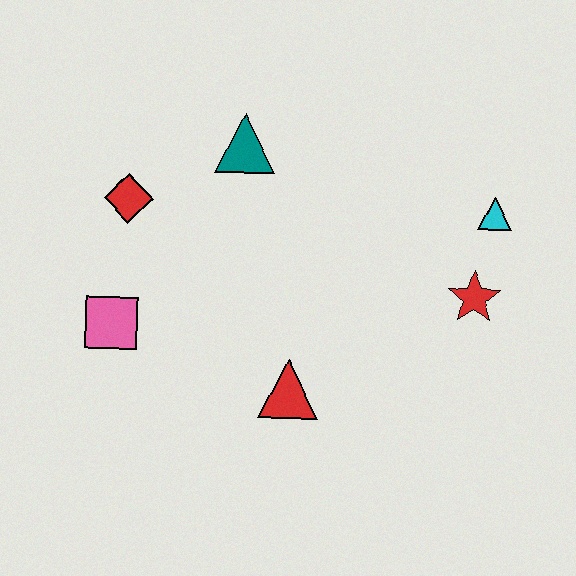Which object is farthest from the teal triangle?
The red star is farthest from the teal triangle.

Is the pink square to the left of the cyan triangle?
Yes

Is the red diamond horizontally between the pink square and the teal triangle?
Yes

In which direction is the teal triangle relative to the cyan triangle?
The teal triangle is to the left of the cyan triangle.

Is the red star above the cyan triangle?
No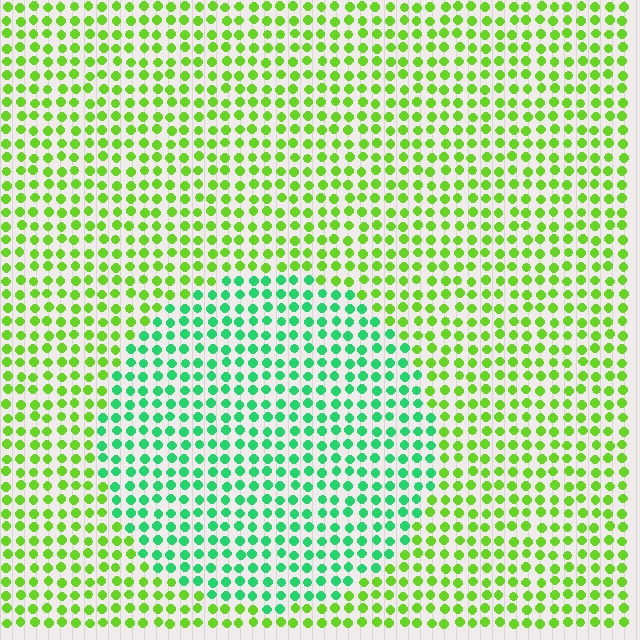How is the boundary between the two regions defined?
The boundary is defined purely by a slight shift in hue (about 47 degrees). Spacing, size, and orientation are identical on both sides.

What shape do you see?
I see a circle.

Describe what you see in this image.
The image is filled with small lime elements in a uniform arrangement. A circle-shaped region is visible where the elements are tinted to a slightly different hue, forming a subtle color boundary.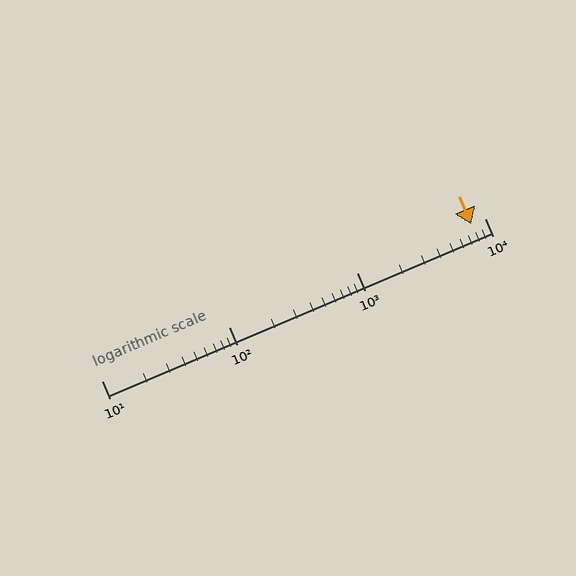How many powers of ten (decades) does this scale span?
The scale spans 3 decades, from 10 to 10000.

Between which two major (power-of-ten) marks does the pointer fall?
The pointer is between 1000 and 10000.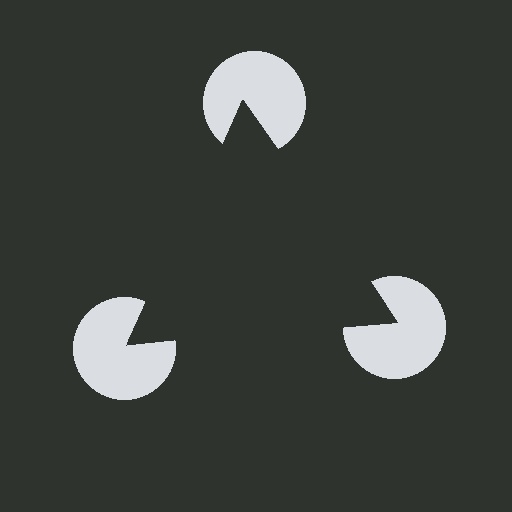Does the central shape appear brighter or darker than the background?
It typically appears slightly darker than the background, even though no actual brightness change is drawn.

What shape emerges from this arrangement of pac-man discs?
An illusory triangle — its edges are inferred from the aligned wedge cuts in the pac-man discs, not physically drawn.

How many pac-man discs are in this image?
There are 3 — one at each vertex of the illusory triangle.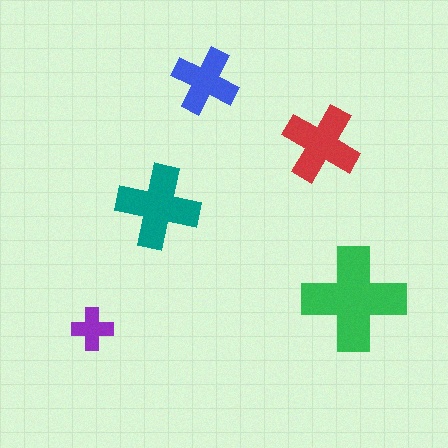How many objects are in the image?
There are 5 objects in the image.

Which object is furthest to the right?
The green cross is rightmost.